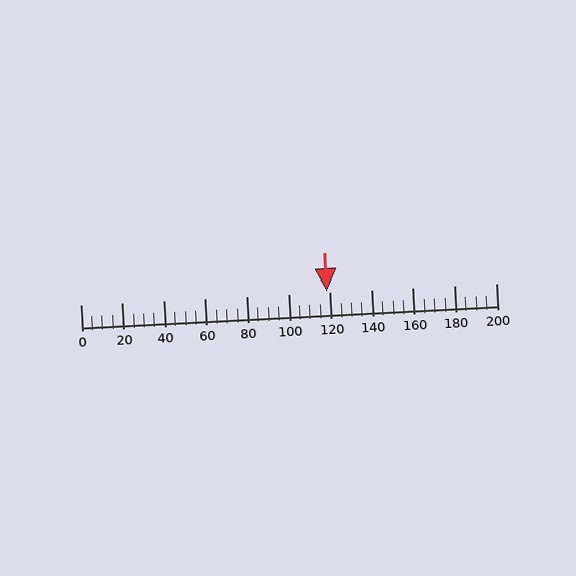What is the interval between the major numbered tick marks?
The major tick marks are spaced 20 units apart.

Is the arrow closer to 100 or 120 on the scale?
The arrow is closer to 120.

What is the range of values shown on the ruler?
The ruler shows values from 0 to 200.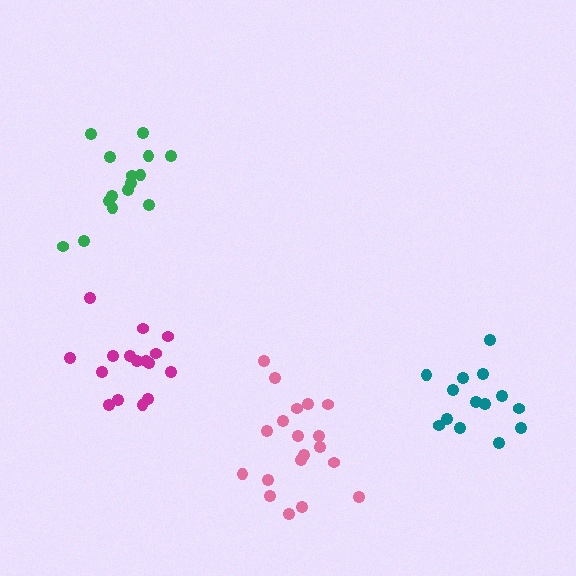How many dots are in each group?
Group 1: 16 dots, Group 2: 14 dots, Group 3: 19 dots, Group 4: 15 dots (64 total).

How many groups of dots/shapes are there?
There are 4 groups.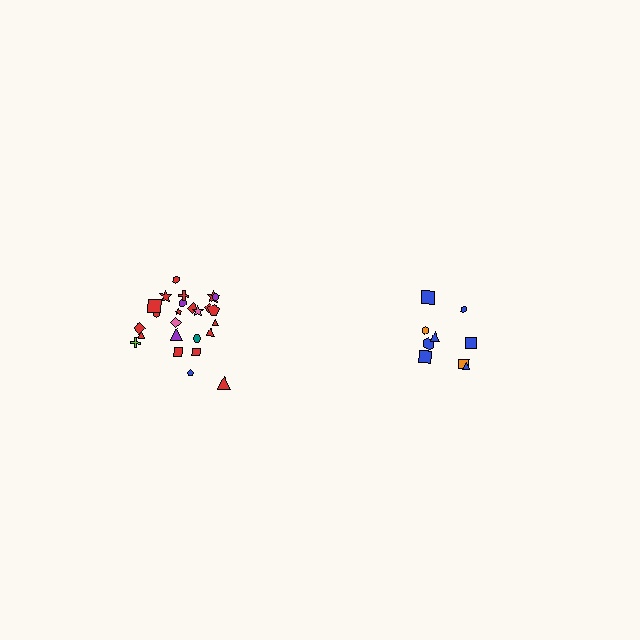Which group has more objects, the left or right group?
The left group.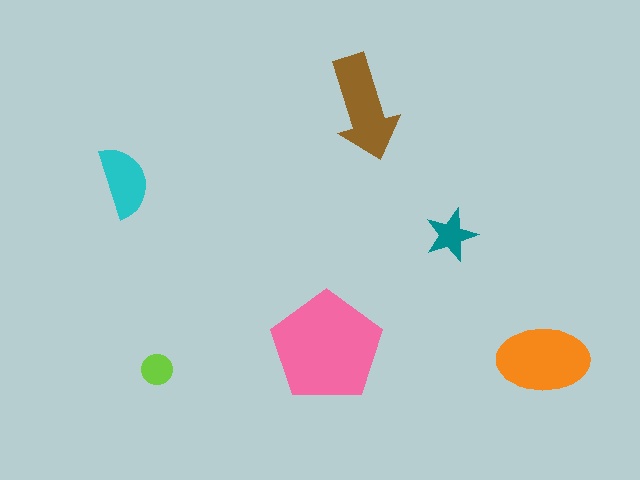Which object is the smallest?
The lime circle.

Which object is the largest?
The pink pentagon.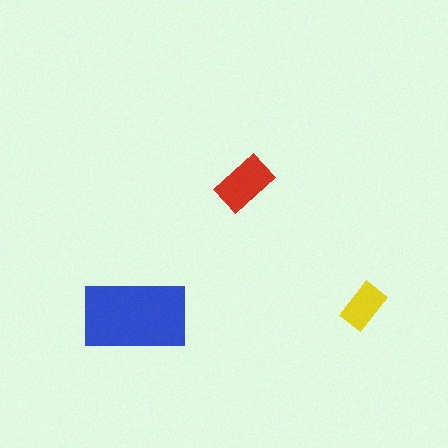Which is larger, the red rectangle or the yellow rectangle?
The red one.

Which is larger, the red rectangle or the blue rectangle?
The blue one.